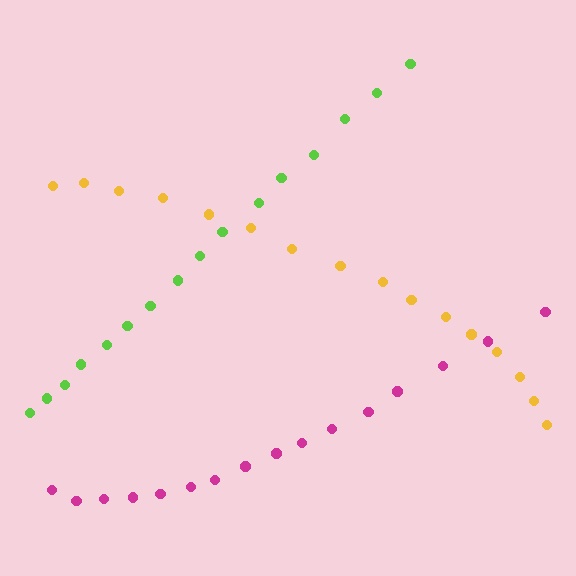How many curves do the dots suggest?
There are 3 distinct paths.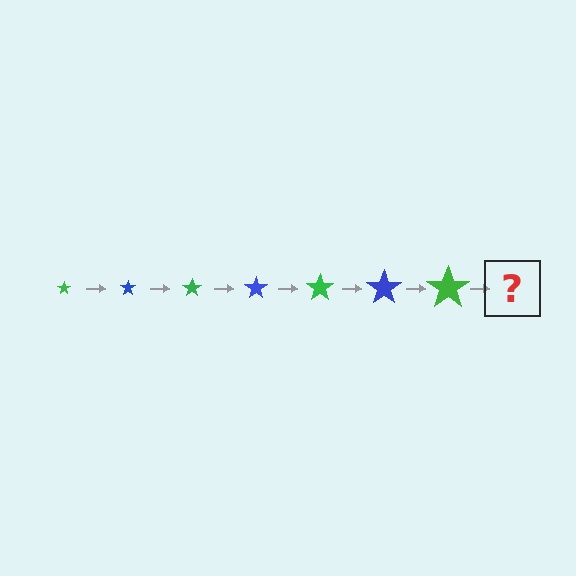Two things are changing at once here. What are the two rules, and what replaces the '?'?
The two rules are that the star grows larger each step and the color cycles through green and blue. The '?' should be a blue star, larger than the previous one.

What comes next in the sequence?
The next element should be a blue star, larger than the previous one.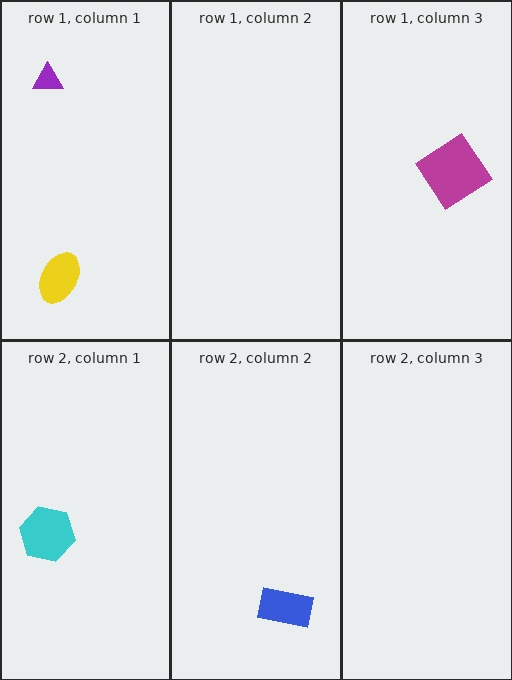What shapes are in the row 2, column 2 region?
The blue rectangle.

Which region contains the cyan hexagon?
The row 2, column 1 region.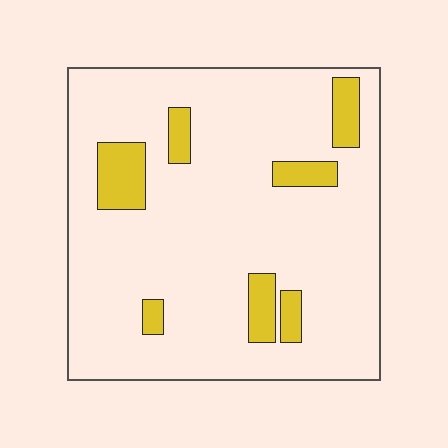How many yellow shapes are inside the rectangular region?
7.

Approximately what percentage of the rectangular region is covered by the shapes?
Approximately 10%.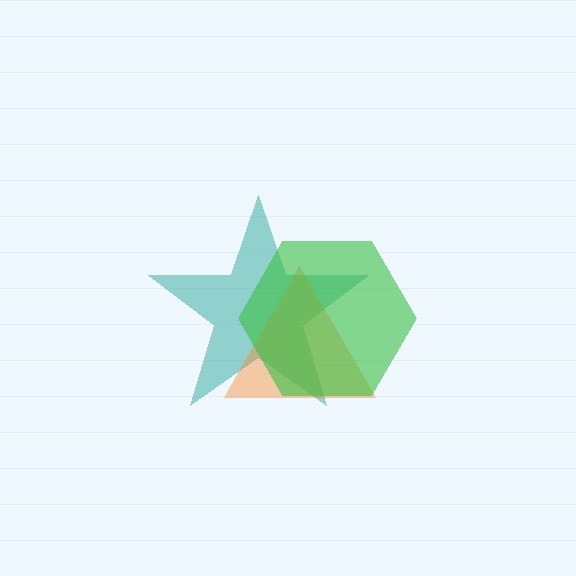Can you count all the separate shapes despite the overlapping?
Yes, there are 3 separate shapes.